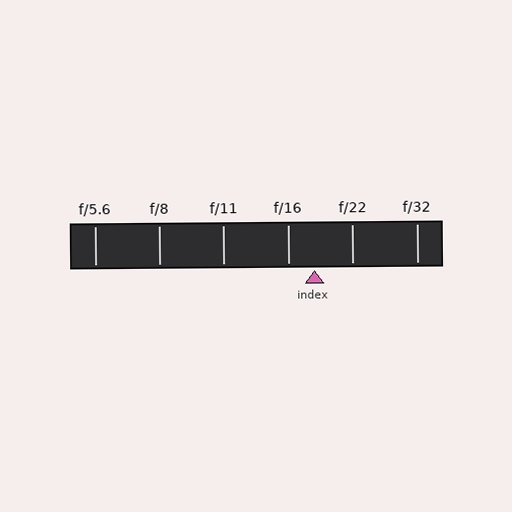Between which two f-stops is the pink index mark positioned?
The index mark is between f/16 and f/22.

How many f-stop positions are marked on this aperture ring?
There are 6 f-stop positions marked.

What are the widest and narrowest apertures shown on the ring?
The widest aperture shown is f/5.6 and the narrowest is f/32.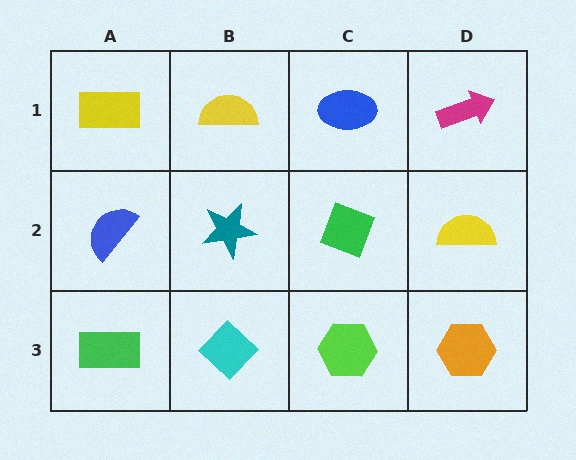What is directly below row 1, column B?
A teal star.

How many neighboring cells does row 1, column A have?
2.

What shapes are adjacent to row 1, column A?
A blue semicircle (row 2, column A), a yellow semicircle (row 1, column B).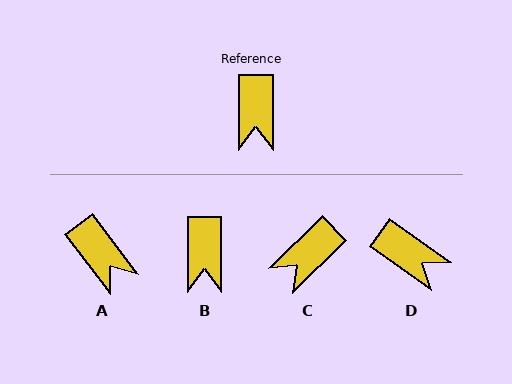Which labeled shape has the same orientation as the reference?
B.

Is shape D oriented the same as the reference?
No, it is off by about 54 degrees.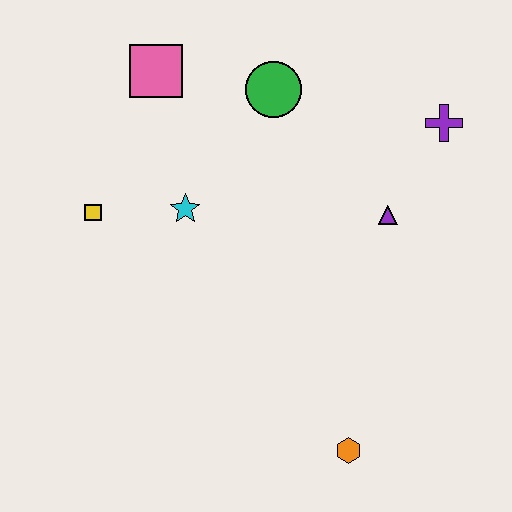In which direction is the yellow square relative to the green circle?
The yellow square is to the left of the green circle.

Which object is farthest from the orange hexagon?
The pink square is farthest from the orange hexagon.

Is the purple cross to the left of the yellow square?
No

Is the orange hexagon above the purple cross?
No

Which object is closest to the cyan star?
The yellow square is closest to the cyan star.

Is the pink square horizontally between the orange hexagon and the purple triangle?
No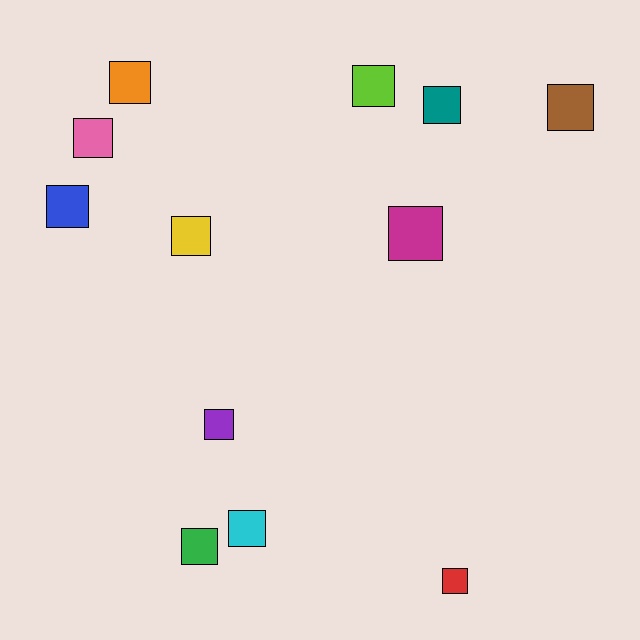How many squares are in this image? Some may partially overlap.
There are 12 squares.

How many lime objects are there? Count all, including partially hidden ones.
There is 1 lime object.